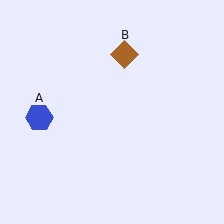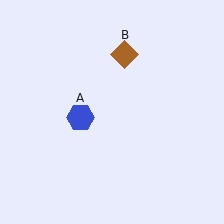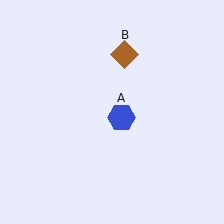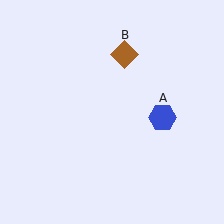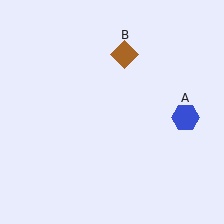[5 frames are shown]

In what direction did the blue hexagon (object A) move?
The blue hexagon (object A) moved right.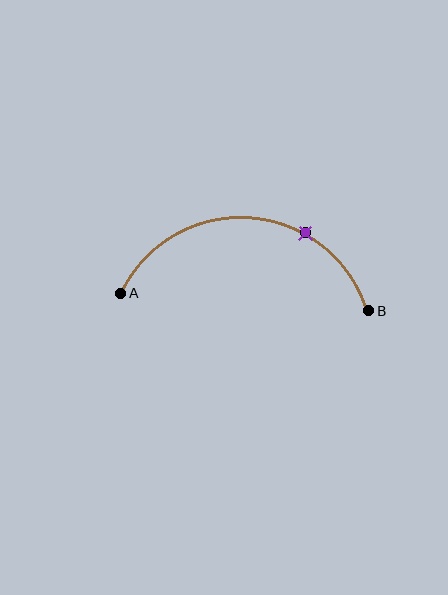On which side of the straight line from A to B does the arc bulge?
The arc bulges above the straight line connecting A and B.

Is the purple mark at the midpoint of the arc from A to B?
No. The purple mark lies on the arc but is closer to endpoint B. The arc midpoint would be at the point on the curve equidistant along the arc from both A and B.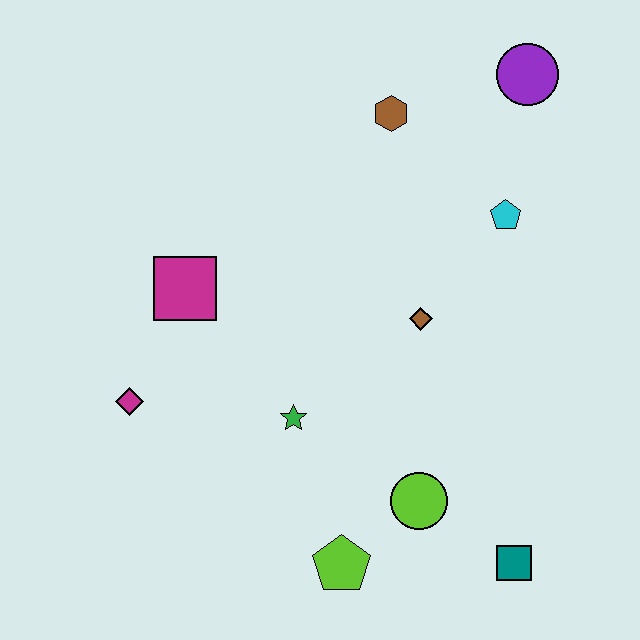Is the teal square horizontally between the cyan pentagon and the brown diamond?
No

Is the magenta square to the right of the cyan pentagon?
No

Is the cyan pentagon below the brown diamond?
No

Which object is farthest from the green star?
The purple circle is farthest from the green star.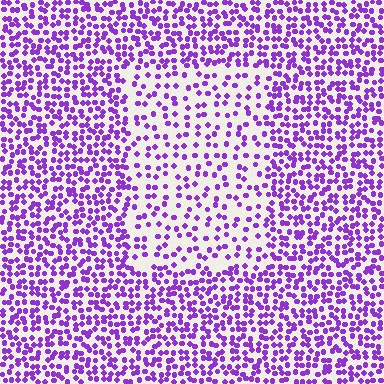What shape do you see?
I see a rectangle.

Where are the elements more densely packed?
The elements are more densely packed outside the rectangle boundary.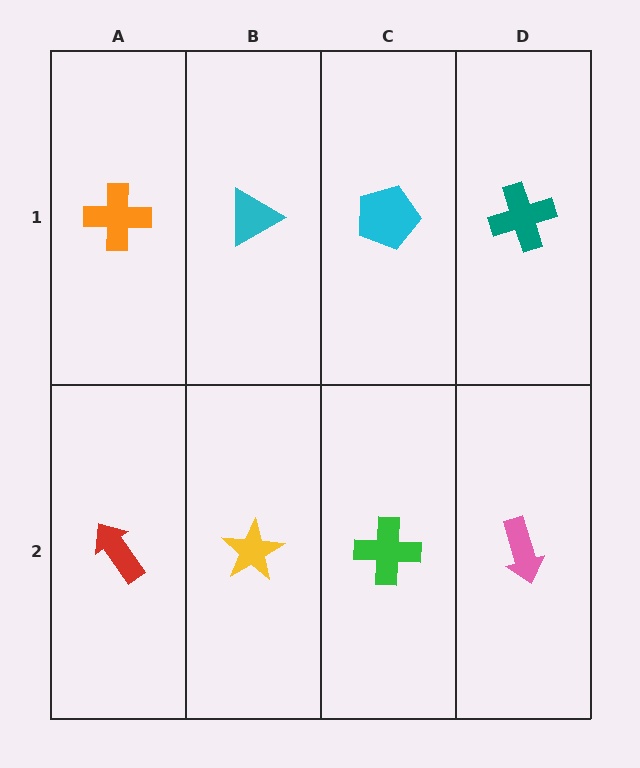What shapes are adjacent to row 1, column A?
A red arrow (row 2, column A), a cyan triangle (row 1, column B).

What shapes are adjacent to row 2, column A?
An orange cross (row 1, column A), a yellow star (row 2, column B).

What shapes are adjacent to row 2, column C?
A cyan pentagon (row 1, column C), a yellow star (row 2, column B), a pink arrow (row 2, column D).